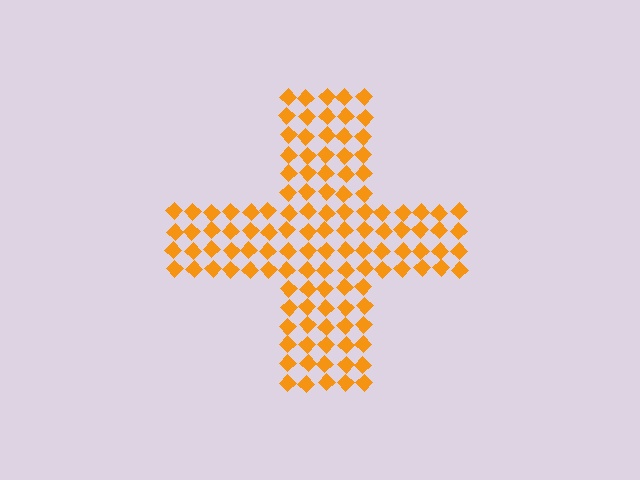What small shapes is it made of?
It is made of small diamonds.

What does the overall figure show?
The overall figure shows a cross.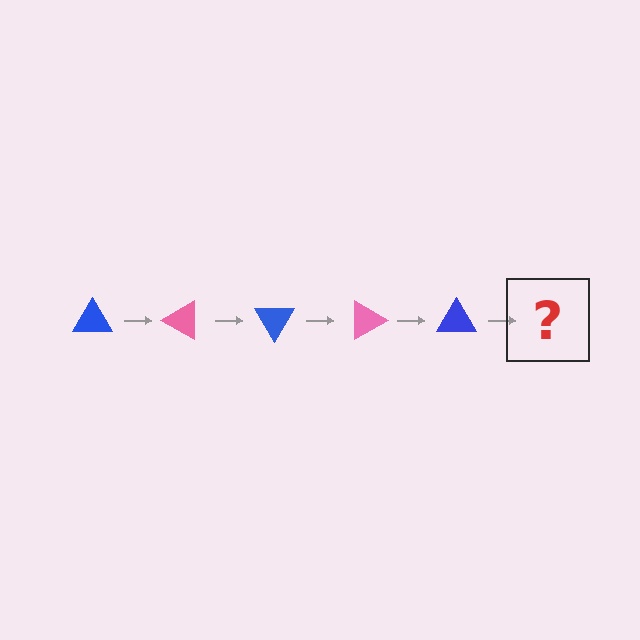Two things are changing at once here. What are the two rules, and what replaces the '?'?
The two rules are that it rotates 30 degrees each step and the color cycles through blue and pink. The '?' should be a pink triangle, rotated 150 degrees from the start.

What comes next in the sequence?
The next element should be a pink triangle, rotated 150 degrees from the start.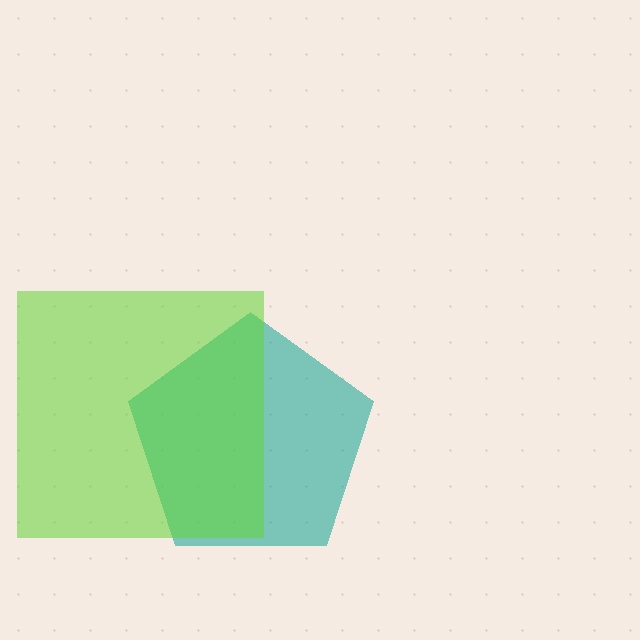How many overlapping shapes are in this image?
There are 2 overlapping shapes in the image.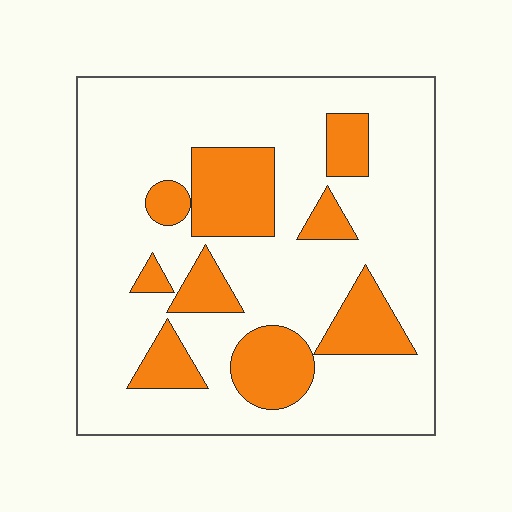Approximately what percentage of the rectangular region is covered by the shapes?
Approximately 25%.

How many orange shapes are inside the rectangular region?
9.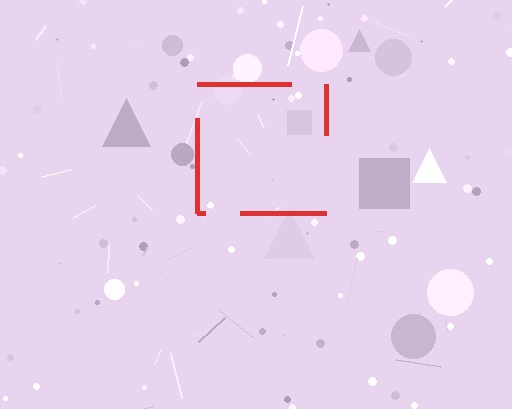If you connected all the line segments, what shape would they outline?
They would outline a square.